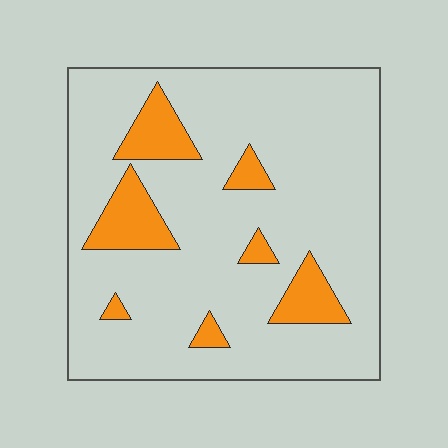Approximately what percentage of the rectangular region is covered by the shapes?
Approximately 15%.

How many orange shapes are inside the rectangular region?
7.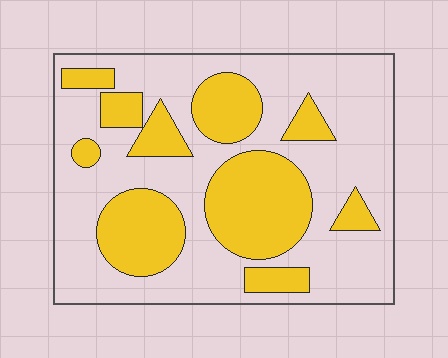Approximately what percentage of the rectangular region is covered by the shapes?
Approximately 35%.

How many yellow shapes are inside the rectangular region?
10.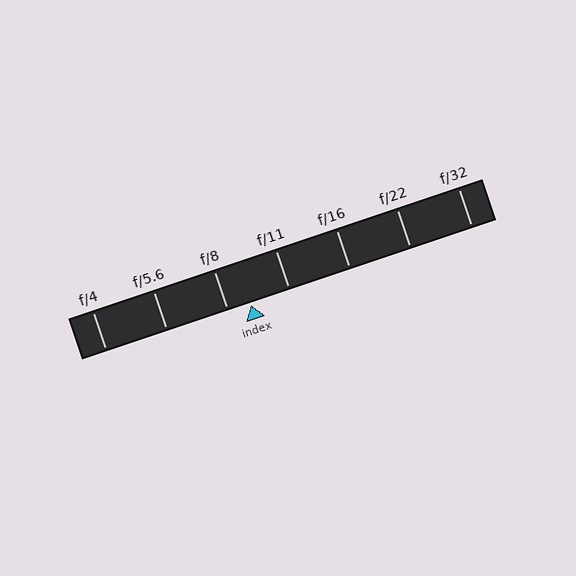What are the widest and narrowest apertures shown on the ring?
The widest aperture shown is f/4 and the narrowest is f/32.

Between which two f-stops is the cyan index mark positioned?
The index mark is between f/8 and f/11.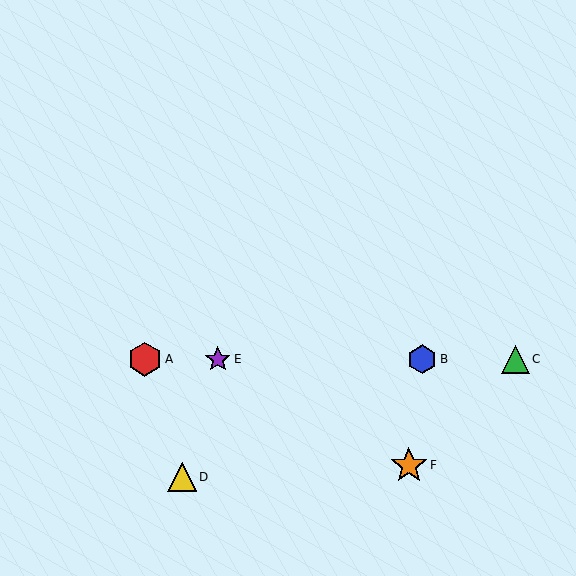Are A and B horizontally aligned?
Yes, both are at y≈359.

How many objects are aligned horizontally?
4 objects (A, B, C, E) are aligned horizontally.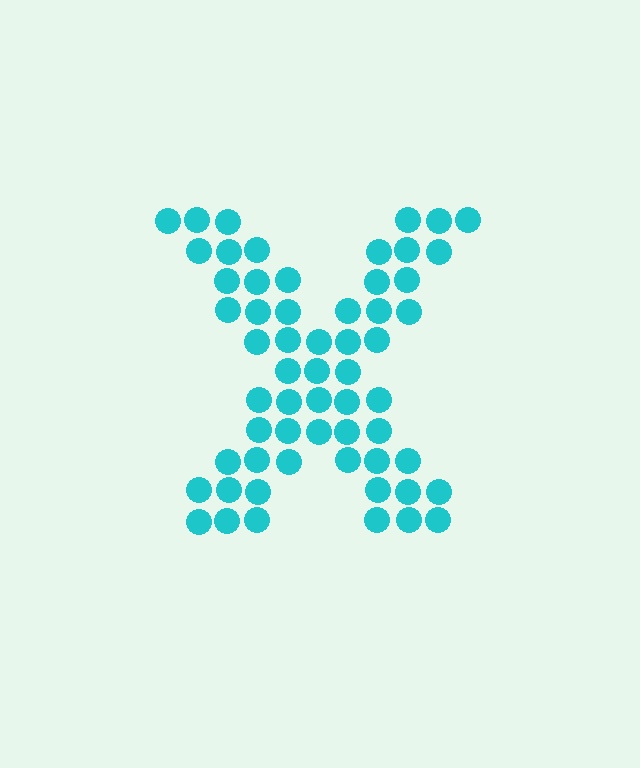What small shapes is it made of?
It is made of small circles.